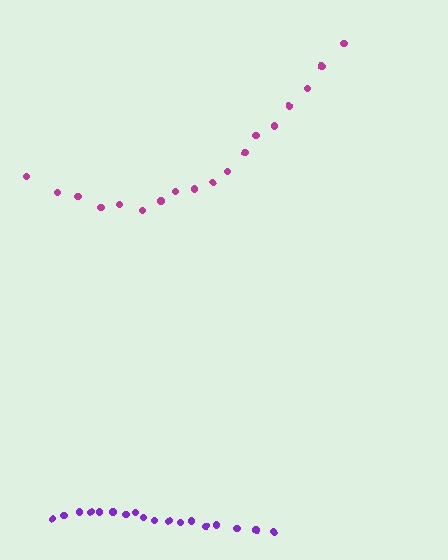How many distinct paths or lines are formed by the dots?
There are 2 distinct paths.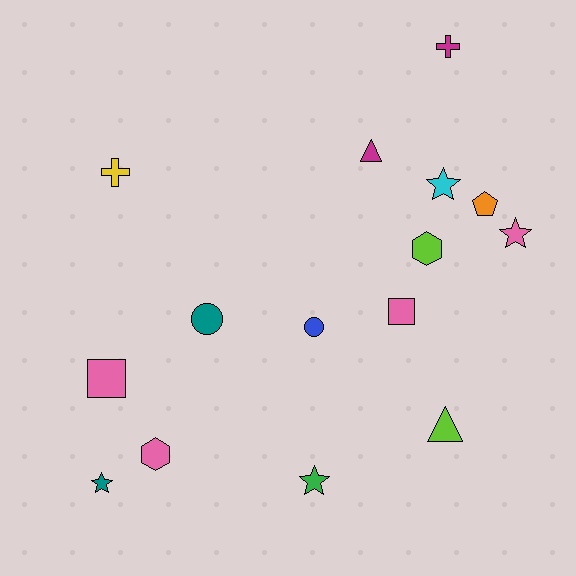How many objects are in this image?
There are 15 objects.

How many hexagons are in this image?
There are 2 hexagons.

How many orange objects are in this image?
There is 1 orange object.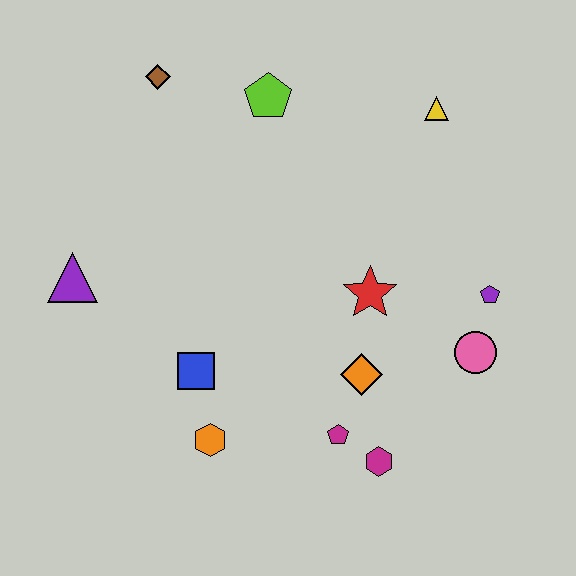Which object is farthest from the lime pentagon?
The magenta hexagon is farthest from the lime pentagon.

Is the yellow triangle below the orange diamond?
No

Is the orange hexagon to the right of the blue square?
Yes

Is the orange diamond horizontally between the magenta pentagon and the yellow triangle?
Yes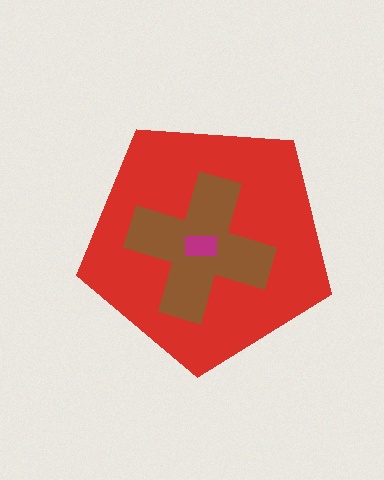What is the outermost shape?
The red pentagon.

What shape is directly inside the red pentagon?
The brown cross.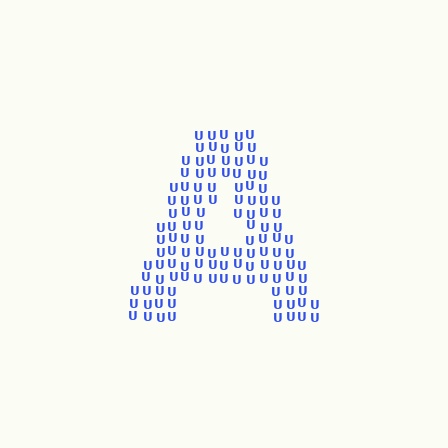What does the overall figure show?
The overall figure shows the letter A.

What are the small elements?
The small elements are letter U's.